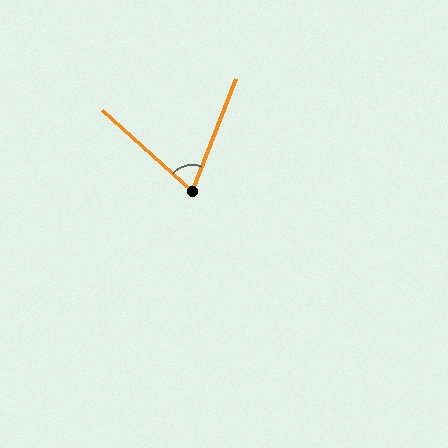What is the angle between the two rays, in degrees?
Approximately 69 degrees.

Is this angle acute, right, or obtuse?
It is acute.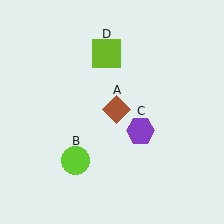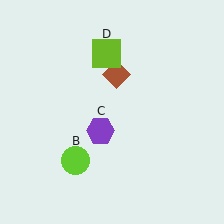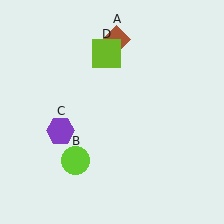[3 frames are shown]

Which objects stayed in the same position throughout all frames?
Lime circle (object B) and lime square (object D) remained stationary.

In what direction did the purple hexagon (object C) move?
The purple hexagon (object C) moved left.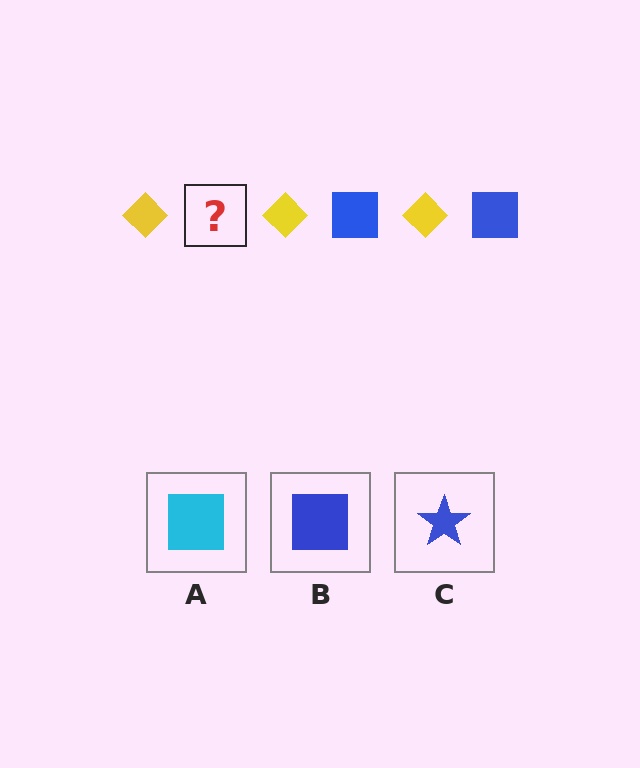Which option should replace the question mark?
Option B.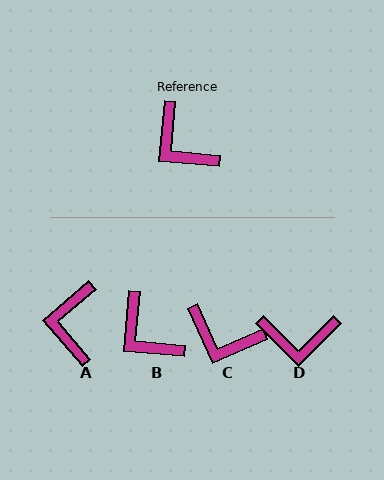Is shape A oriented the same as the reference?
No, it is off by about 44 degrees.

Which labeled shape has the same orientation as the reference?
B.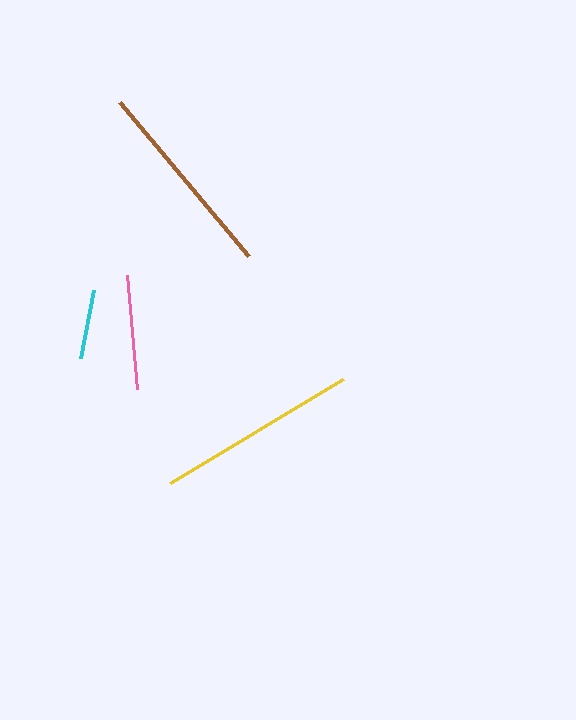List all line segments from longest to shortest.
From longest to shortest: yellow, brown, pink, cyan.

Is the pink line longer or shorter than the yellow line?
The yellow line is longer than the pink line.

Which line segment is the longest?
The yellow line is the longest at approximately 202 pixels.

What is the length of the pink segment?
The pink segment is approximately 114 pixels long.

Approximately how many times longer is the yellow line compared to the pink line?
The yellow line is approximately 1.8 times the length of the pink line.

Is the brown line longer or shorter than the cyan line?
The brown line is longer than the cyan line.